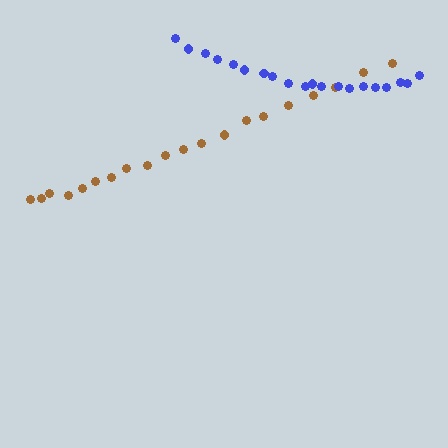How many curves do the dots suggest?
There are 2 distinct paths.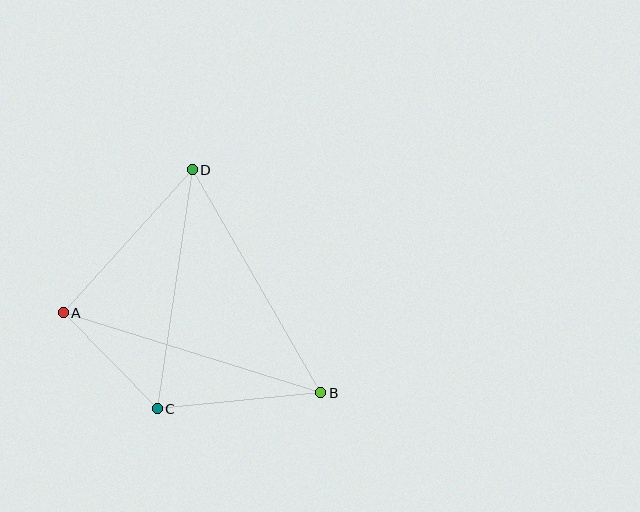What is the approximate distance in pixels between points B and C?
The distance between B and C is approximately 164 pixels.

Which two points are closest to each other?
Points A and C are closest to each other.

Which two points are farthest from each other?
Points A and B are farthest from each other.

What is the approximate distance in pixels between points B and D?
The distance between B and D is approximately 258 pixels.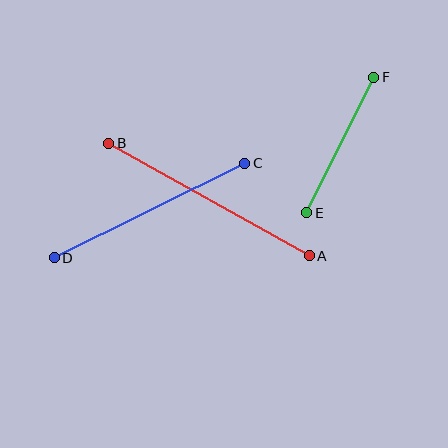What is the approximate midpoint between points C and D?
The midpoint is at approximately (150, 211) pixels.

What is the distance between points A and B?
The distance is approximately 230 pixels.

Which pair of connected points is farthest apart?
Points A and B are farthest apart.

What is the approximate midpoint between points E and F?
The midpoint is at approximately (340, 145) pixels.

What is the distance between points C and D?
The distance is approximately 213 pixels.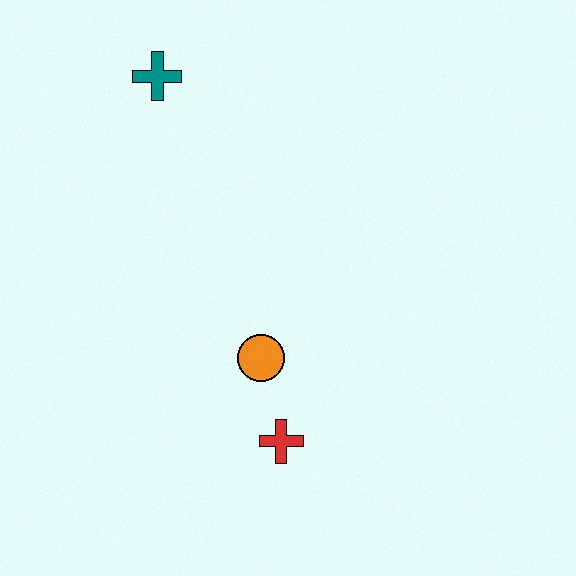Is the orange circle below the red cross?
No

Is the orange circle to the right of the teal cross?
Yes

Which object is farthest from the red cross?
The teal cross is farthest from the red cross.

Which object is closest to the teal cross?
The orange circle is closest to the teal cross.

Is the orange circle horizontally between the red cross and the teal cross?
Yes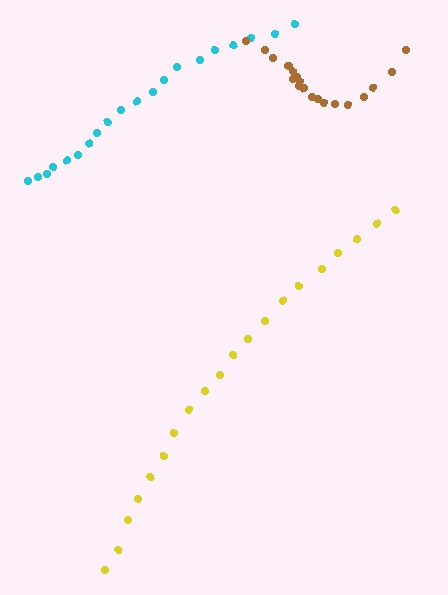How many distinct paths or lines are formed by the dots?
There are 3 distinct paths.